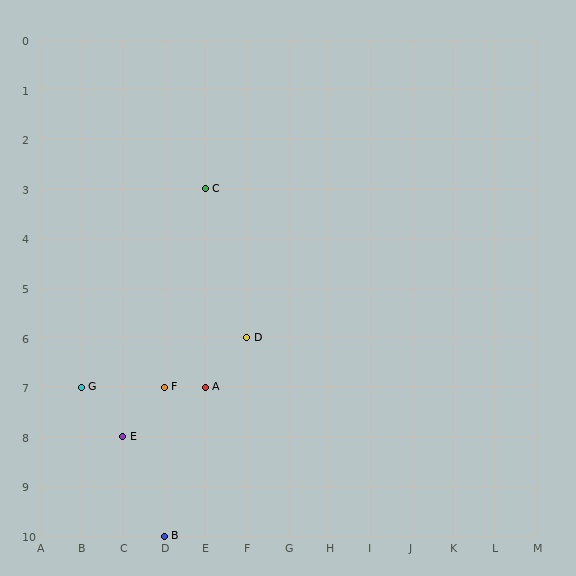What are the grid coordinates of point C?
Point C is at grid coordinates (E, 3).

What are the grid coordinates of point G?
Point G is at grid coordinates (B, 7).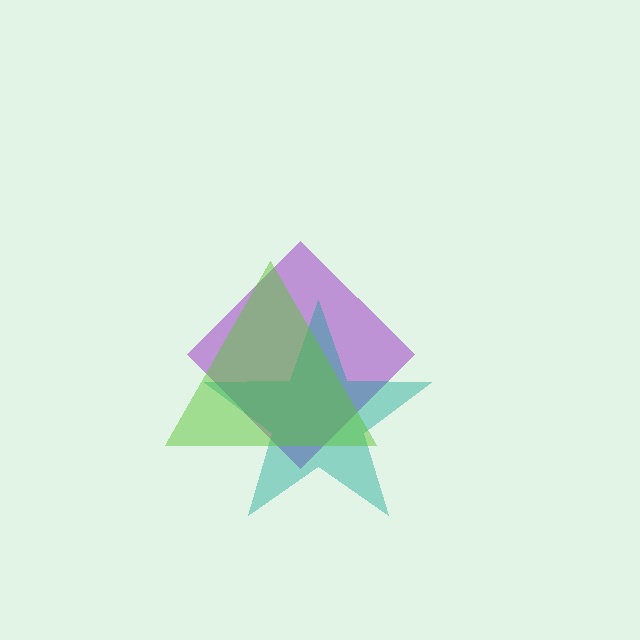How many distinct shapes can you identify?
There are 3 distinct shapes: a purple diamond, a teal star, a lime triangle.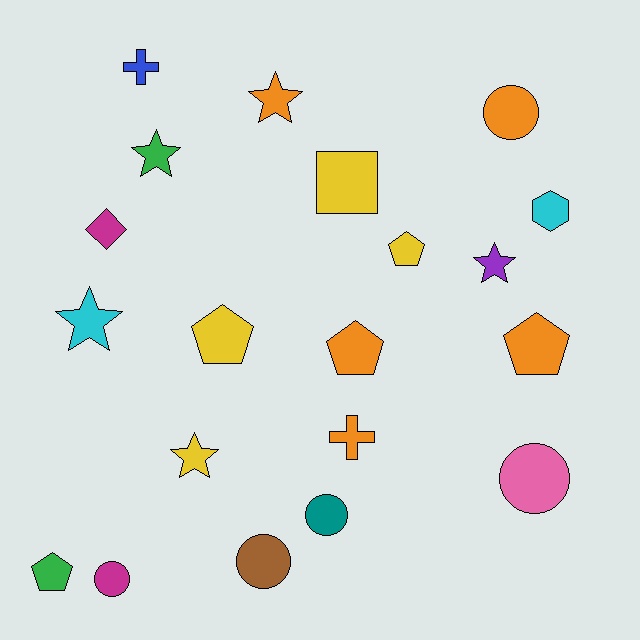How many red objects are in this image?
There are no red objects.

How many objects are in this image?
There are 20 objects.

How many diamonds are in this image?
There is 1 diamond.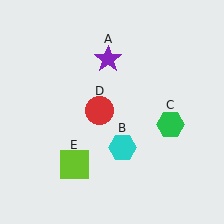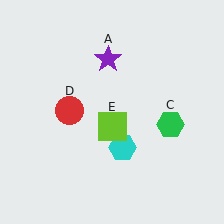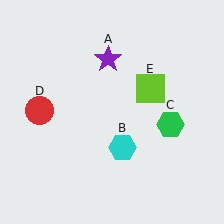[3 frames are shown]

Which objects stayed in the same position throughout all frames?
Purple star (object A) and cyan hexagon (object B) and green hexagon (object C) remained stationary.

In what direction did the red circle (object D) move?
The red circle (object D) moved left.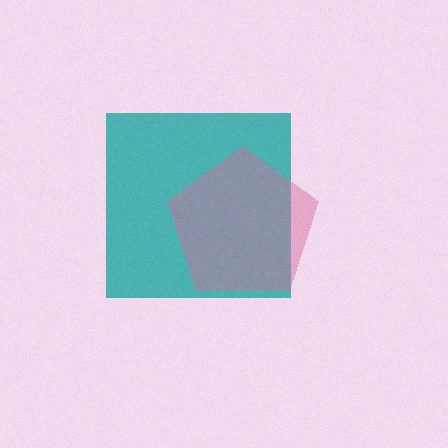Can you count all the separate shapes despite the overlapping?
Yes, there are 2 separate shapes.